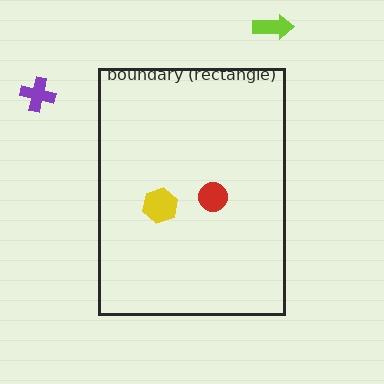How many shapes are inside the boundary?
2 inside, 2 outside.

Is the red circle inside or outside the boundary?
Inside.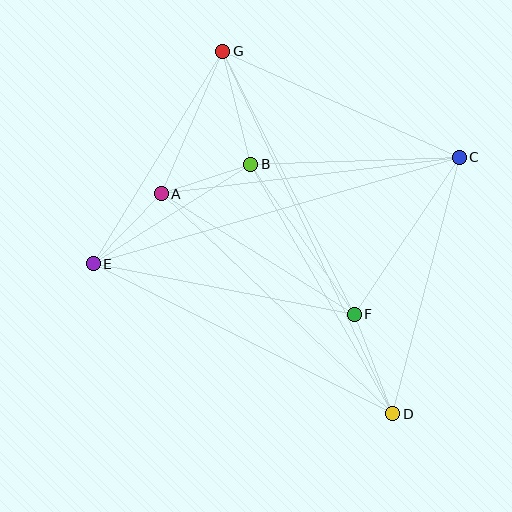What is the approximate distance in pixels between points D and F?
The distance between D and F is approximately 106 pixels.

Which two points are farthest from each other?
Points D and G are farthest from each other.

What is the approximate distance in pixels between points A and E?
The distance between A and E is approximately 98 pixels.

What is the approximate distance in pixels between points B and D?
The distance between B and D is approximately 287 pixels.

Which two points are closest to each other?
Points A and B are closest to each other.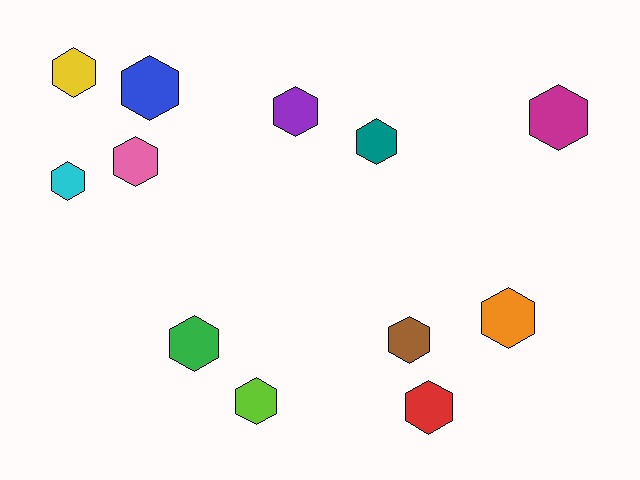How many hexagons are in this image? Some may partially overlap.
There are 12 hexagons.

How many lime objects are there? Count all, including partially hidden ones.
There is 1 lime object.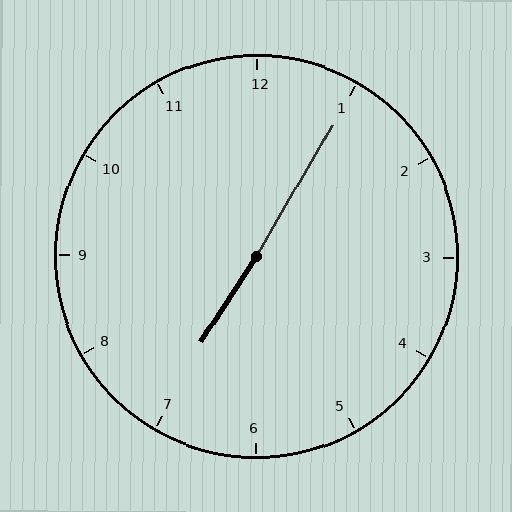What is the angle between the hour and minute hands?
Approximately 178 degrees.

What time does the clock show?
7:05.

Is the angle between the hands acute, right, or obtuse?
It is obtuse.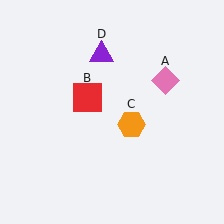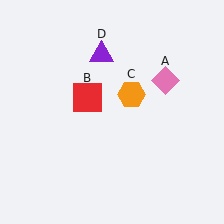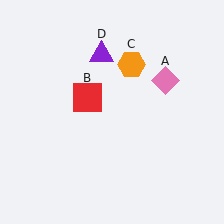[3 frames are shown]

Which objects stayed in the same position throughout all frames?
Pink diamond (object A) and red square (object B) and purple triangle (object D) remained stationary.